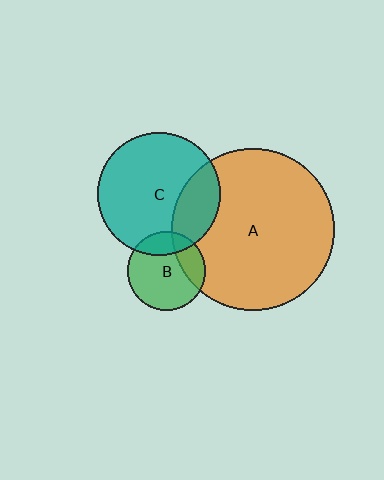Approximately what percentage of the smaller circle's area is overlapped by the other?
Approximately 25%.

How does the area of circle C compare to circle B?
Approximately 2.5 times.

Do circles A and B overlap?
Yes.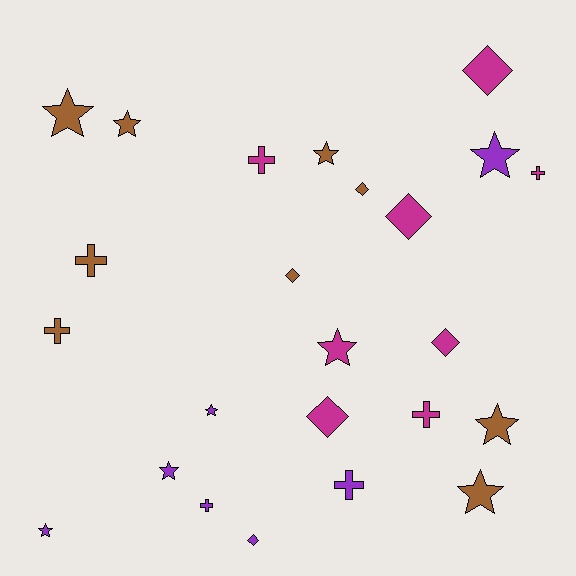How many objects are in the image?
There are 24 objects.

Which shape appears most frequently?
Star, with 10 objects.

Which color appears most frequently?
Brown, with 9 objects.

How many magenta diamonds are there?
There are 4 magenta diamonds.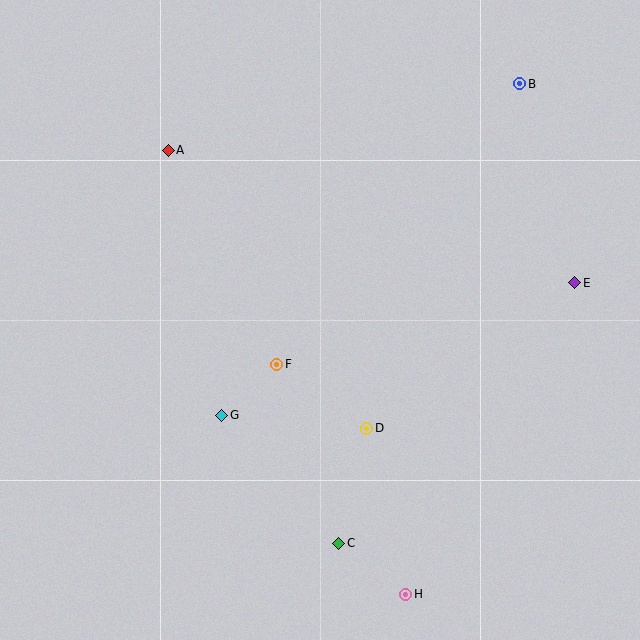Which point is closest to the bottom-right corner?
Point H is closest to the bottom-right corner.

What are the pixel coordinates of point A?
Point A is at (168, 150).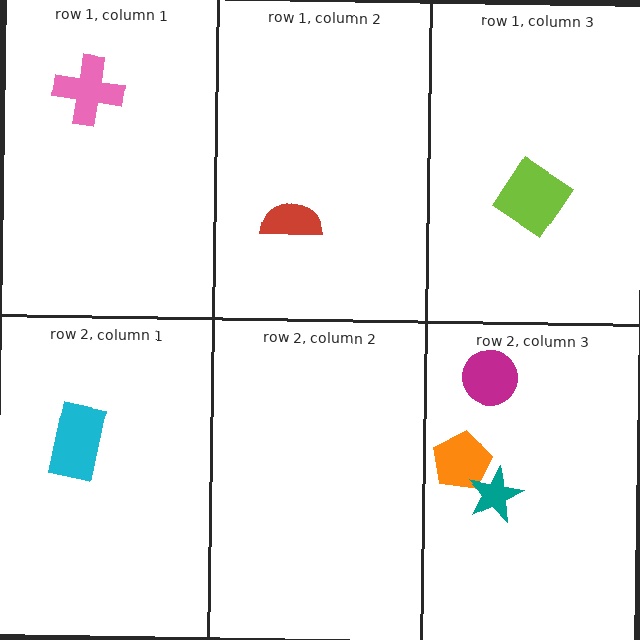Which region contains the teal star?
The row 2, column 3 region.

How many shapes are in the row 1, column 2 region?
1.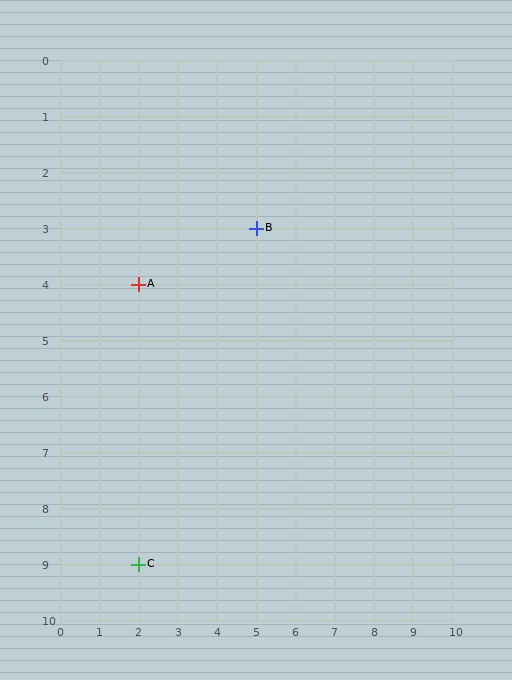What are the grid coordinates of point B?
Point B is at grid coordinates (5, 3).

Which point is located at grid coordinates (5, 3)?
Point B is at (5, 3).